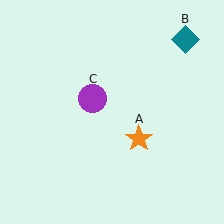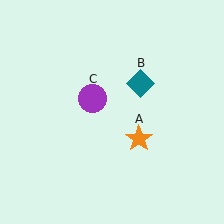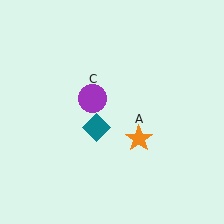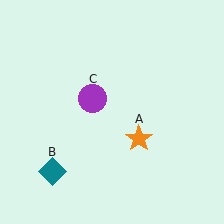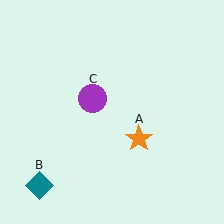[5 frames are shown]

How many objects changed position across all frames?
1 object changed position: teal diamond (object B).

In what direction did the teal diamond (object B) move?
The teal diamond (object B) moved down and to the left.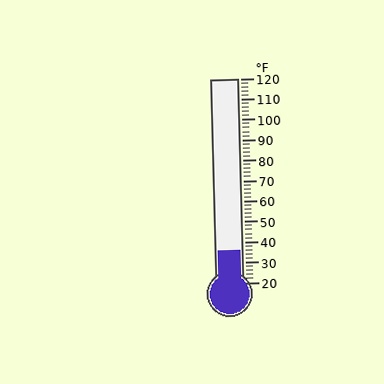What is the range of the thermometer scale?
The thermometer scale ranges from 20°F to 120°F.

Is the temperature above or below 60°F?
The temperature is below 60°F.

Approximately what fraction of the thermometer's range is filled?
The thermometer is filled to approximately 15% of its range.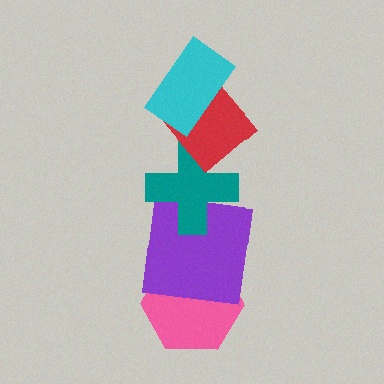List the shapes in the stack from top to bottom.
From top to bottom: the cyan rectangle, the red diamond, the teal cross, the purple square, the pink hexagon.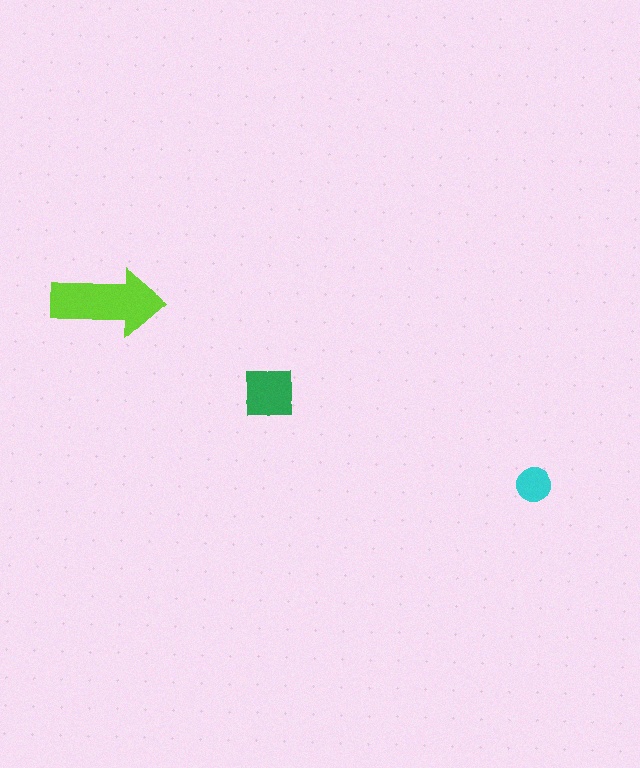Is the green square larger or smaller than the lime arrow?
Smaller.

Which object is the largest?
The lime arrow.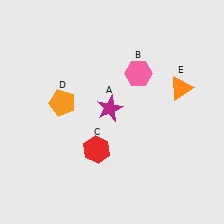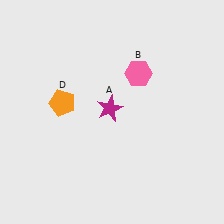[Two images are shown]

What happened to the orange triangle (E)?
The orange triangle (E) was removed in Image 2. It was in the top-right area of Image 1.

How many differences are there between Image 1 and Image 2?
There are 2 differences between the two images.